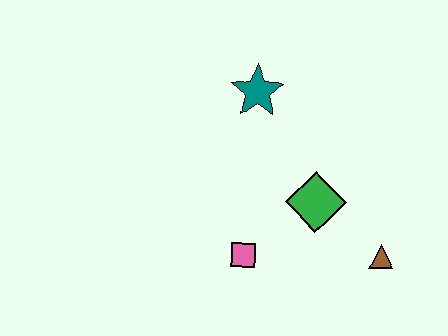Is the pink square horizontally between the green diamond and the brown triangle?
No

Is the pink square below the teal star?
Yes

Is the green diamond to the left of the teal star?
No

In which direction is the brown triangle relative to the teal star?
The brown triangle is below the teal star.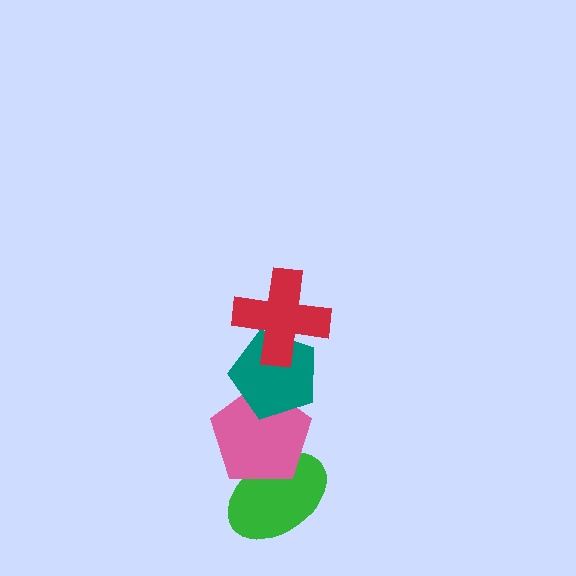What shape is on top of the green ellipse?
The pink pentagon is on top of the green ellipse.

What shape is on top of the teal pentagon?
The red cross is on top of the teal pentagon.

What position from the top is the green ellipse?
The green ellipse is 4th from the top.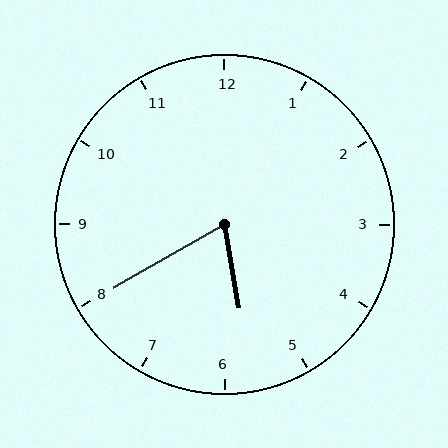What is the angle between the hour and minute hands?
Approximately 70 degrees.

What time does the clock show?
5:40.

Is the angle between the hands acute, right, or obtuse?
It is acute.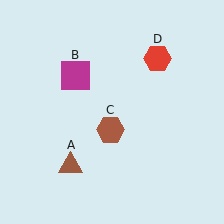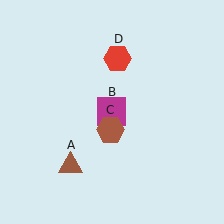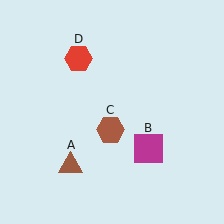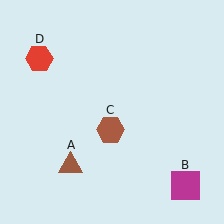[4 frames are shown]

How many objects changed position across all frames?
2 objects changed position: magenta square (object B), red hexagon (object D).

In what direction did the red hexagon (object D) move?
The red hexagon (object D) moved left.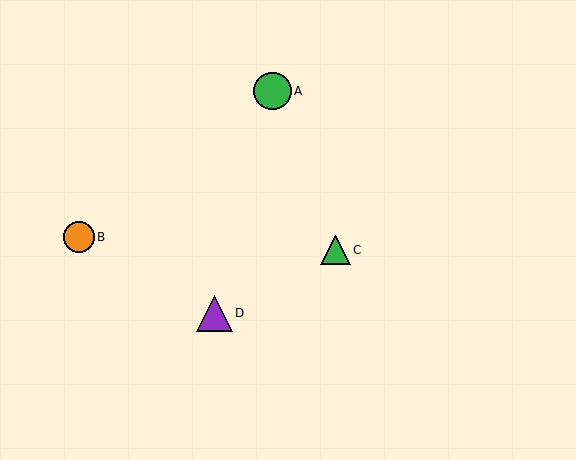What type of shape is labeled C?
Shape C is a green triangle.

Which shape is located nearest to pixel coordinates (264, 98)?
The green circle (labeled A) at (272, 91) is nearest to that location.